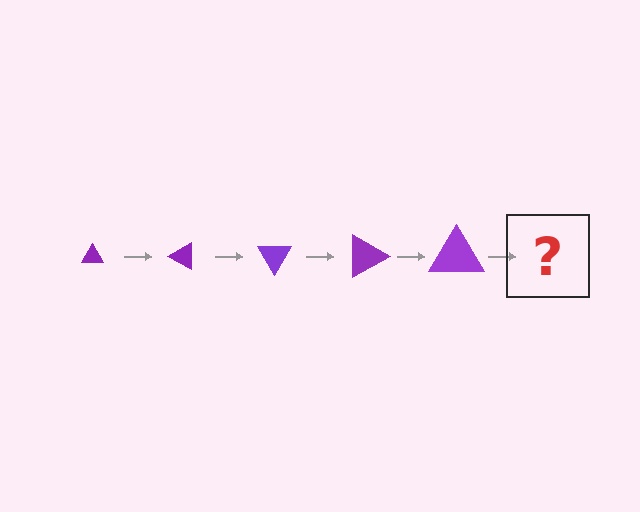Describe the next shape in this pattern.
It should be a triangle, larger than the previous one and rotated 150 degrees from the start.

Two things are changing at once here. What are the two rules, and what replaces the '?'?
The two rules are that the triangle grows larger each step and it rotates 30 degrees each step. The '?' should be a triangle, larger than the previous one and rotated 150 degrees from the start.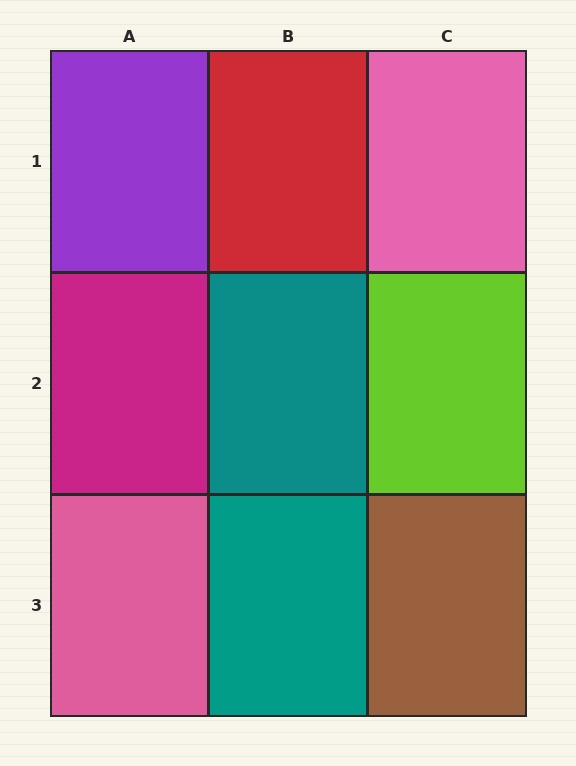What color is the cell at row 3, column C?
Brown.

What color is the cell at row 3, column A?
Pink.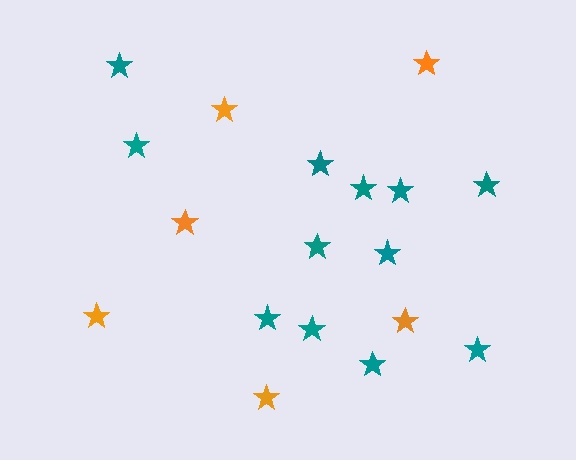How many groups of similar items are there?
There are 2 groups: one group of teal stars (12) and one group of orange stars (6).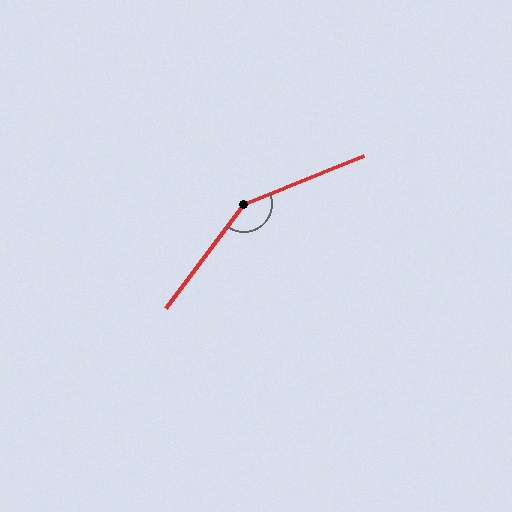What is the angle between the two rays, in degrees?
Approximately 149 degrees.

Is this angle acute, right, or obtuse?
It is obtuse.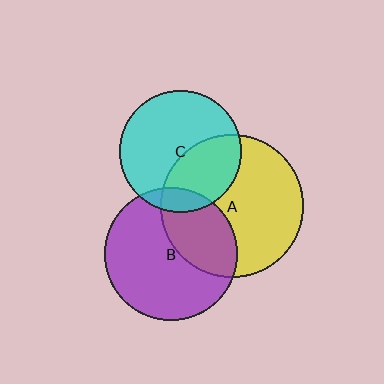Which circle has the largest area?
Circle A (yellow).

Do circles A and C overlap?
Yes.